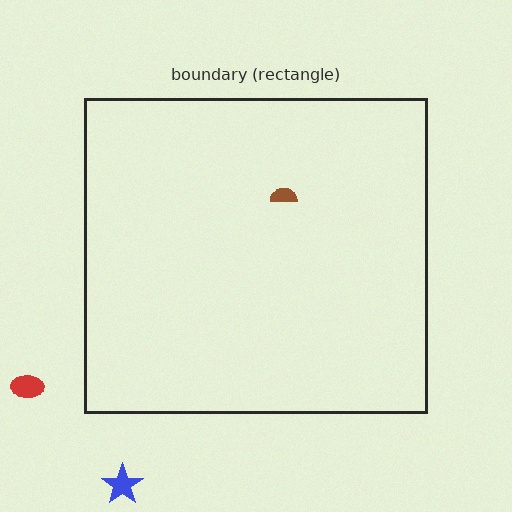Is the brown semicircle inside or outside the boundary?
Inside.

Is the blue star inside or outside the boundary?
Outside.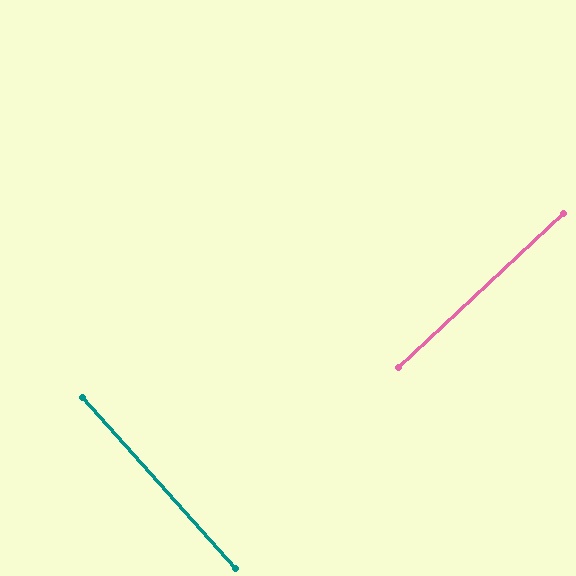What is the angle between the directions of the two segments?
Approximately 89 degrees.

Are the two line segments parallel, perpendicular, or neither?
Perpendicular — they meet at approximately 89°.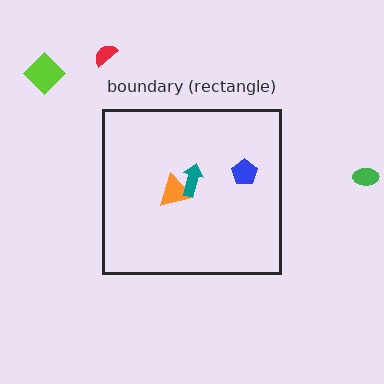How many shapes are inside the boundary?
3 inside, 3 outside.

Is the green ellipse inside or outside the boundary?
Outside.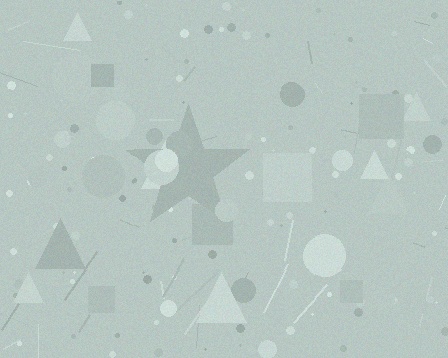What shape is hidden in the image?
A star is hidden in the image.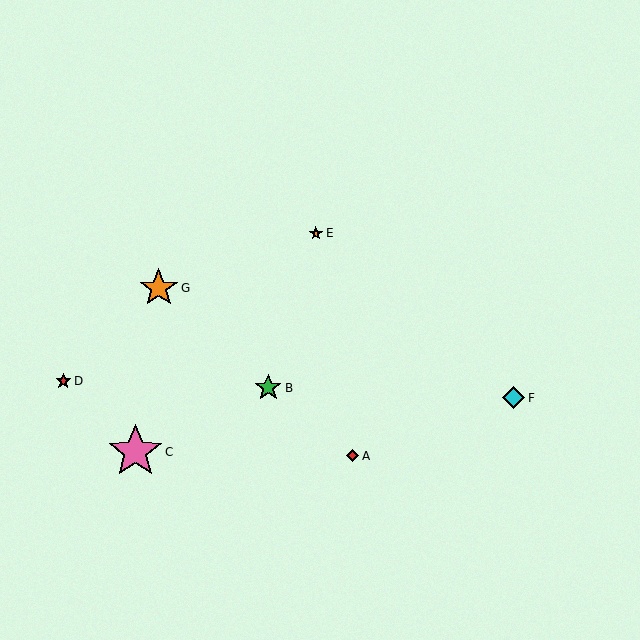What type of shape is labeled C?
Shape C is a pink star.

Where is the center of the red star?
The center of the red star is at (63, 381).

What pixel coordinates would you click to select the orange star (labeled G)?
Click at (159, 288) to select the orange star G.